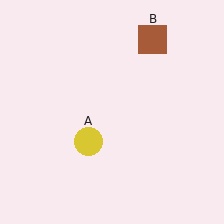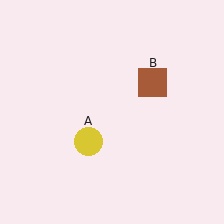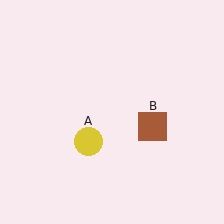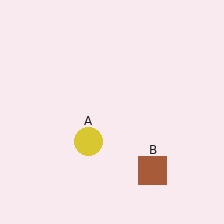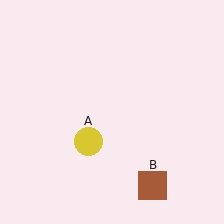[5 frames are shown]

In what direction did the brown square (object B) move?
The brown square (object B) moved down.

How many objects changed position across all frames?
1 object changed position: brown square (object B).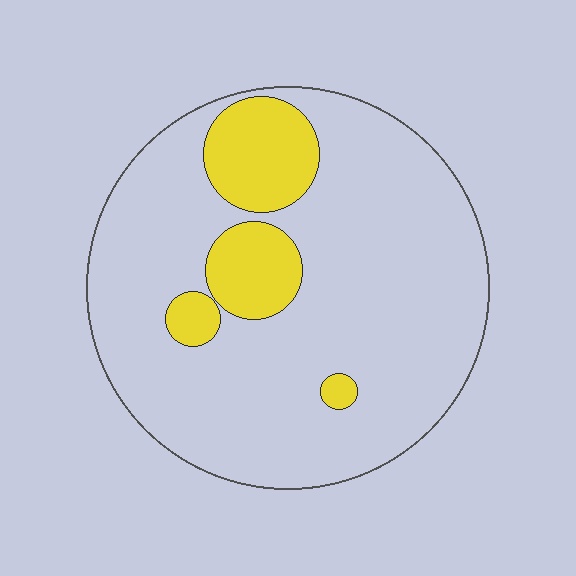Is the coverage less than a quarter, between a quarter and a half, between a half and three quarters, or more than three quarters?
Less than a quarter.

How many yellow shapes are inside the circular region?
4.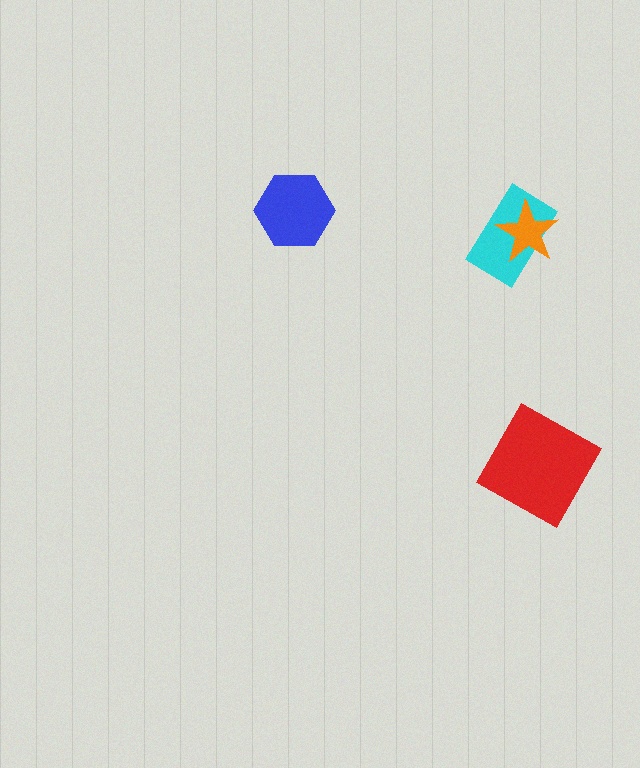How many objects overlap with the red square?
0 objects overlap with the red square.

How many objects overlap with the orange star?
1 object overlaps with the orange star.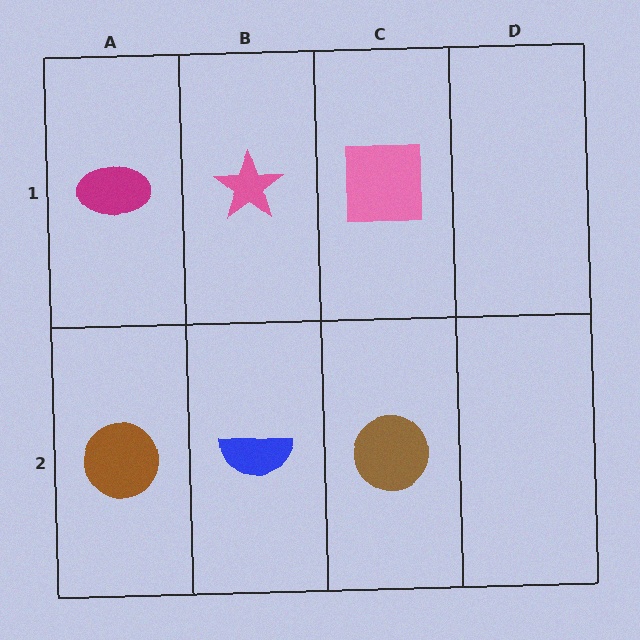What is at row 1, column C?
A pink square.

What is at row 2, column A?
A brown circle.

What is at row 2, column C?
A brown circle.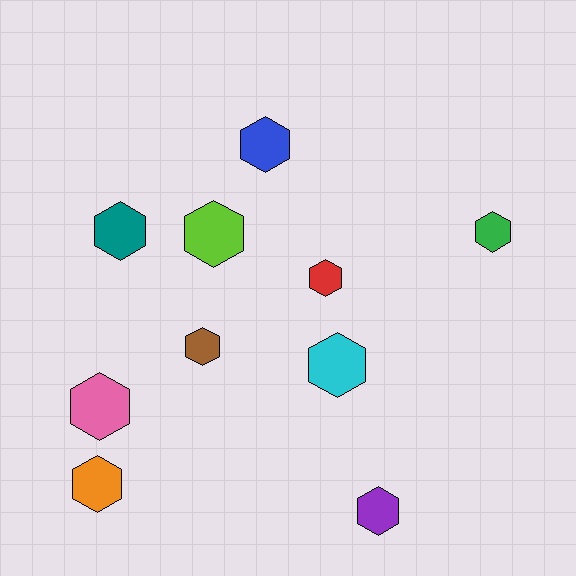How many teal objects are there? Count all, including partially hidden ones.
There is 1 teal object.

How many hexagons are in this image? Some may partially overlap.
There are 10 hexagons.